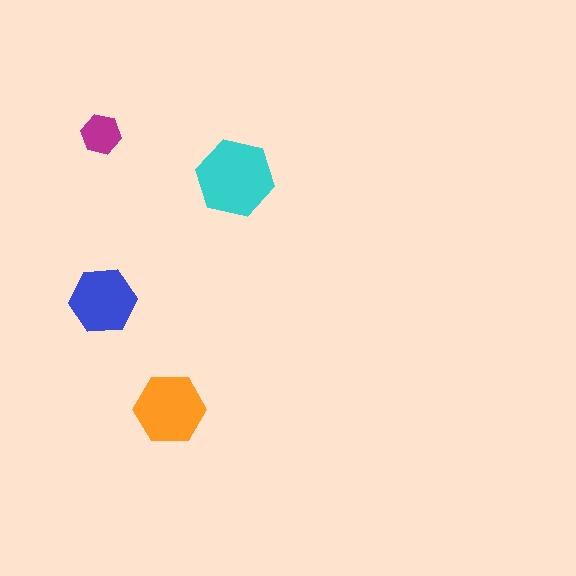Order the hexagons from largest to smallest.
the cyan one, the orange one, the blue one, the magenta one.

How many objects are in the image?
There are 4 objects in the image.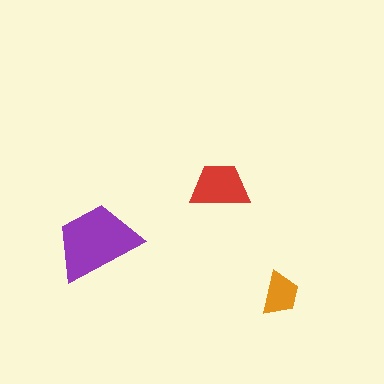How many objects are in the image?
There are 3 objects in the image.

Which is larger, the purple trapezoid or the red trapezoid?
The purple one.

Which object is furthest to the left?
The purple trapezoid is leftmost.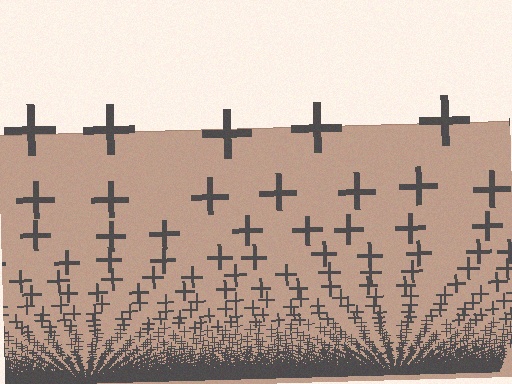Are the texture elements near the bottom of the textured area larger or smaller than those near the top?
Smaller. The gradient is inverted — elements near the bottom are smaller and denser.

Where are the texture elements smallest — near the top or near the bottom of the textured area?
Near the bottom.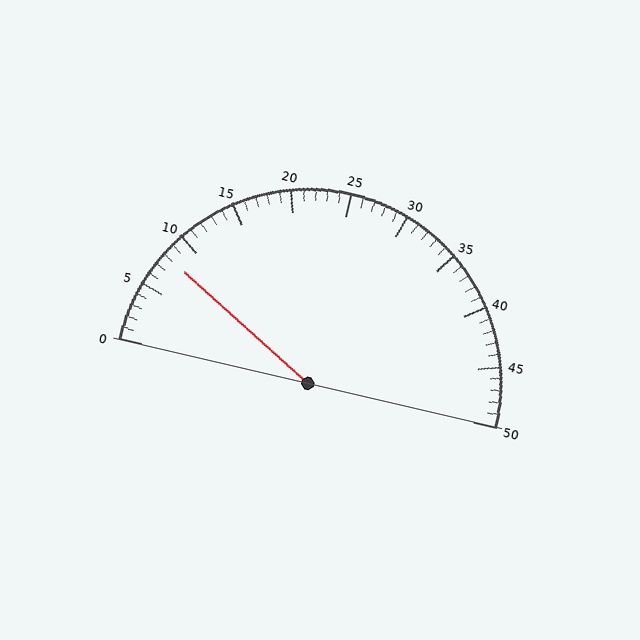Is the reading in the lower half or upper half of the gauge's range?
The reading is in the lower half of the range (0 to 50).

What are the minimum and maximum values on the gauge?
The gauge ranges from 0 to 50.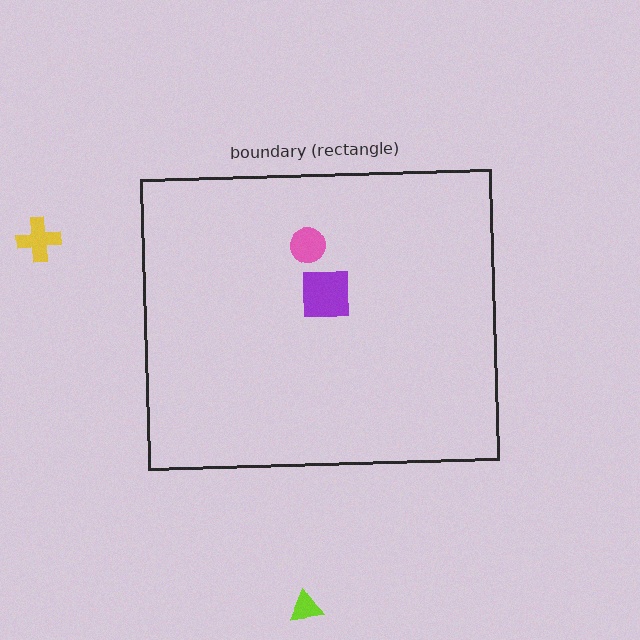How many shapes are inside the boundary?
2 inside, 2 outside.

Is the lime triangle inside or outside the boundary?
Outside.